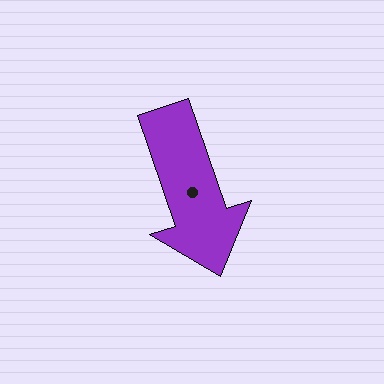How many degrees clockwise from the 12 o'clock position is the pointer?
Approximately 161 degrees.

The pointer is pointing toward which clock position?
Roughly 5 o'clock.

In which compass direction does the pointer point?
South.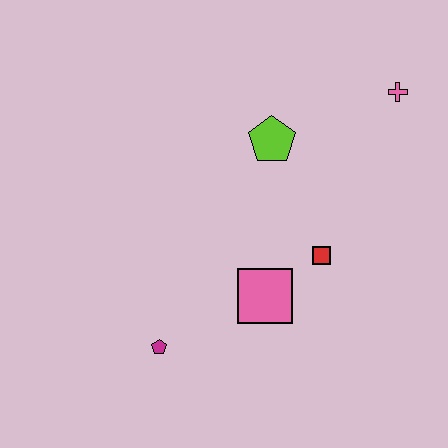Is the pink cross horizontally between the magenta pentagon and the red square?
No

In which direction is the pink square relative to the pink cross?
The pink square is below the pink cross.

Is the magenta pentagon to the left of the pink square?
Yes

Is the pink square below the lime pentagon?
Yes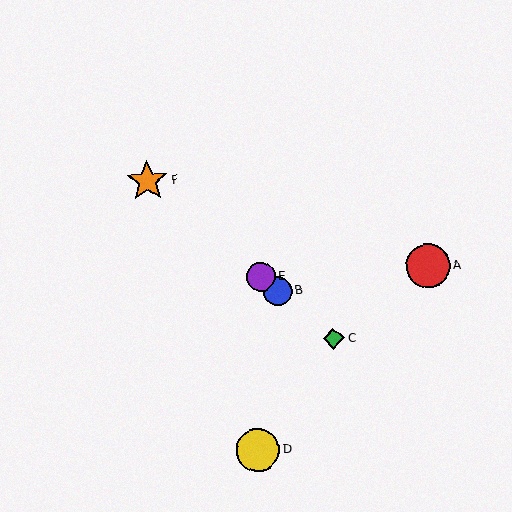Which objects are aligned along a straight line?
Objects B, C, E, F are aligned along a straight line.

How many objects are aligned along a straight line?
4 objects (B, C, E, F) are aligned along a straight line.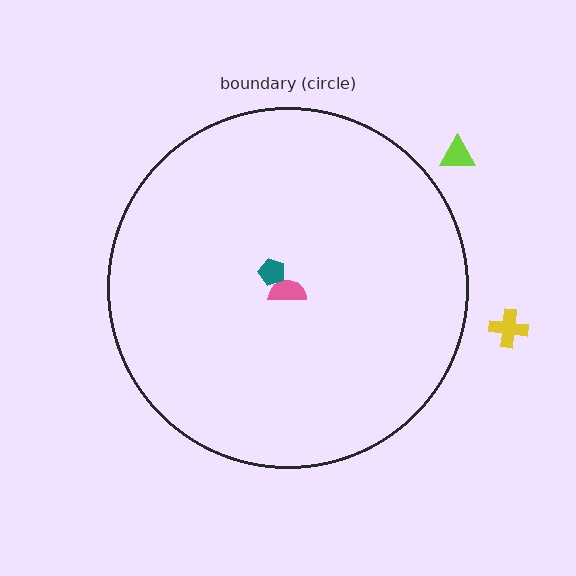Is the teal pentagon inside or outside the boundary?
Inside.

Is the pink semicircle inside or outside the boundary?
Inside.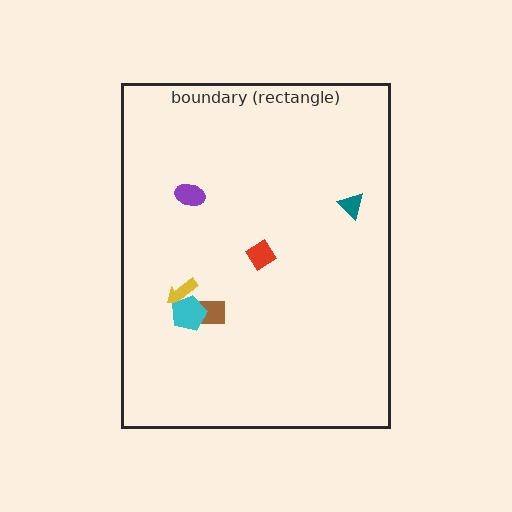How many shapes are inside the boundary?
6 inside, 0 outside.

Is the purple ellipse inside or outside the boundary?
Inside.